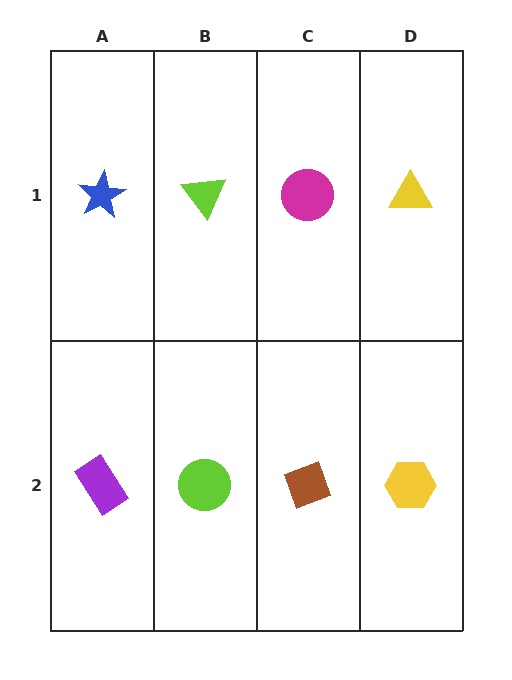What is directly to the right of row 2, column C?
A yellow hexagon.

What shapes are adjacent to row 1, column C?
A brown diamond (row 2, column C), a lime triangle (row 1, column B), a yellow triangle (row 1, column D).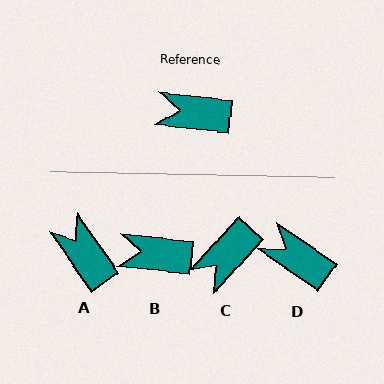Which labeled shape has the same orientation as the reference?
B.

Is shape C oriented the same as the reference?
No, it is off by about 54 degrees.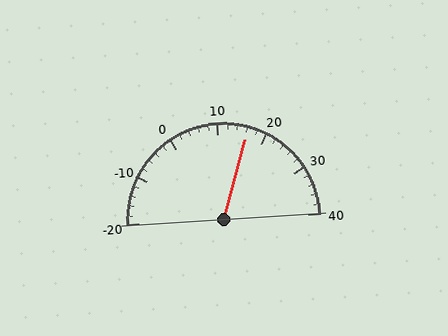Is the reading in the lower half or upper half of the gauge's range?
The reading is in the upper half of the range (-20 to 40).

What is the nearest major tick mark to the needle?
The nearest major tick mark is 20.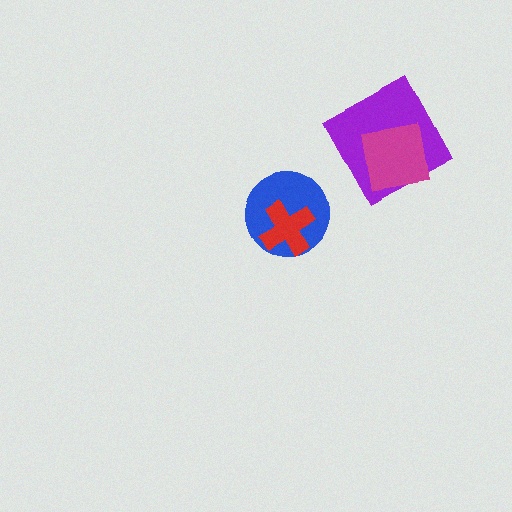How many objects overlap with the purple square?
1 object overlaps with the purple square.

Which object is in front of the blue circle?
The red cross is in front of the blue circle.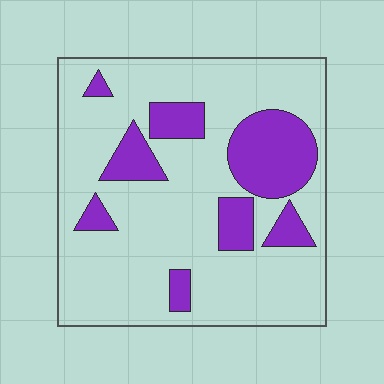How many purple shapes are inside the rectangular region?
8.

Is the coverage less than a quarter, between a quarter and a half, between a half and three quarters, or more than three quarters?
Less than a quarter.